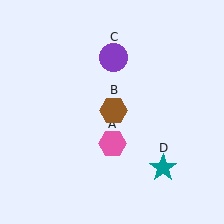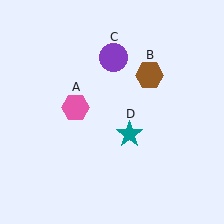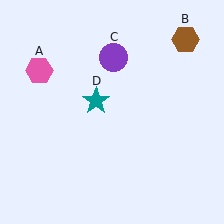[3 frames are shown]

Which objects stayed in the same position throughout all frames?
Purple circle (object C) remained stationary.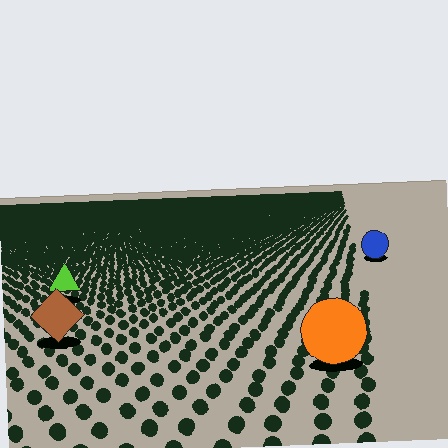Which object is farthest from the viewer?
The blue circle is farthest from the viewer. It appears smaller and the ground texture around it is denser.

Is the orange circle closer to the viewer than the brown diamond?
Yes. The orange circle is closer — you can tell from the texture gradient: the ground texture is coarser near it.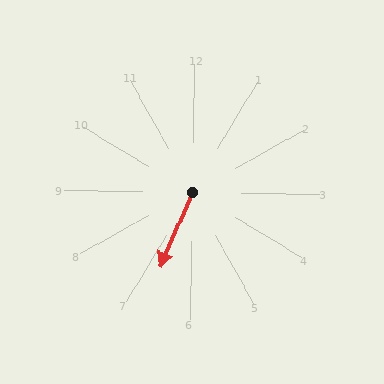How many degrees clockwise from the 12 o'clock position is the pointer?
Approximately 203 degrees.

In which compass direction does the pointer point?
Southwest.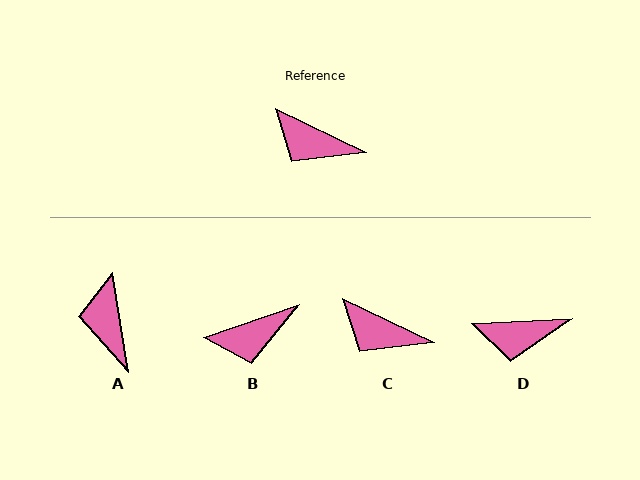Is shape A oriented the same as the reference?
No, it is off by about 55 degrees.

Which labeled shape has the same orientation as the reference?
C.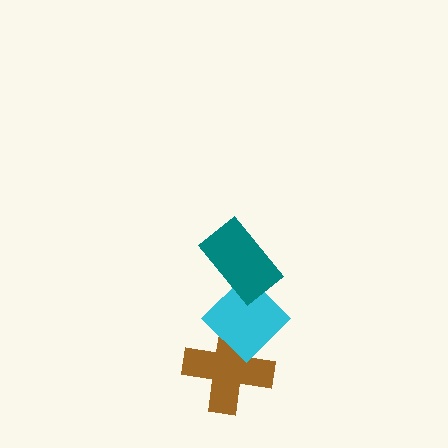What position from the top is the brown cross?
The brown cross is 3rd from the top.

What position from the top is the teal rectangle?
The teal rectangle is 1st from the top.